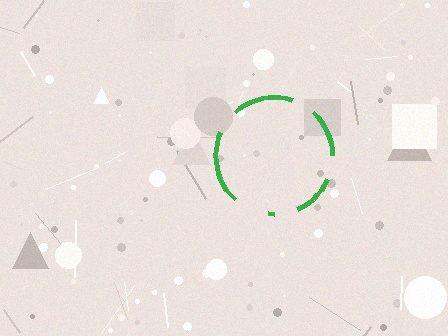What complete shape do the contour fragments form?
The contour fragments form a circle.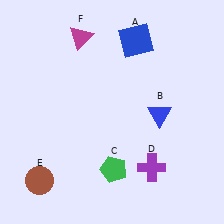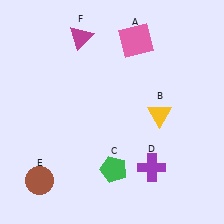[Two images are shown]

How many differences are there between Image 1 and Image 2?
There are 2 differences between the two images.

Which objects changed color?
A changed from blue to pink. B changed from blue to yellow.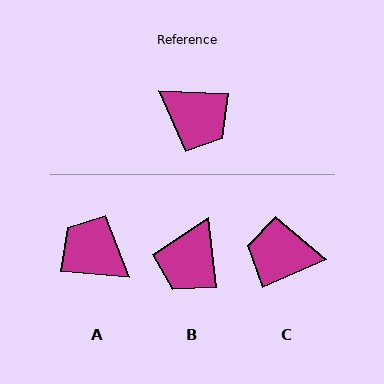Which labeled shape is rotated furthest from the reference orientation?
A, about 178 degrees away.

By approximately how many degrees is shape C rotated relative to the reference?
Approximately 153 degrees clockwise.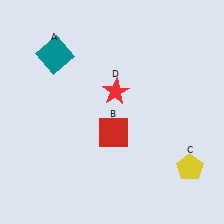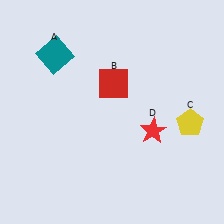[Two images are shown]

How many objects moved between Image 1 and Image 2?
3 objects moved between the two images.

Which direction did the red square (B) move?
The red square (B) moved up.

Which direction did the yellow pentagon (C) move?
The yellow pentagon (C) moved up.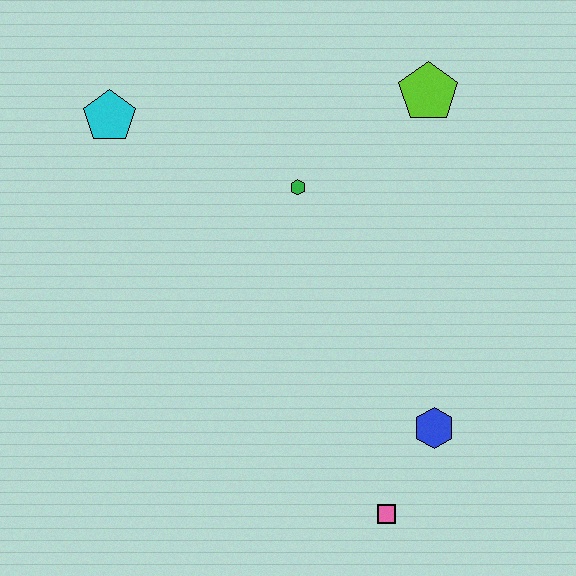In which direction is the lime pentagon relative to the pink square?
The lime pentagon is above the pink square.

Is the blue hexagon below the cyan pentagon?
Yes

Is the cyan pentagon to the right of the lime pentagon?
No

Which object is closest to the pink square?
The blue hexagon is closest to the pink square.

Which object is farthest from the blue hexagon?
The cyan pentagon is farthest from the blue hexagon.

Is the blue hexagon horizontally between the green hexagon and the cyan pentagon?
No